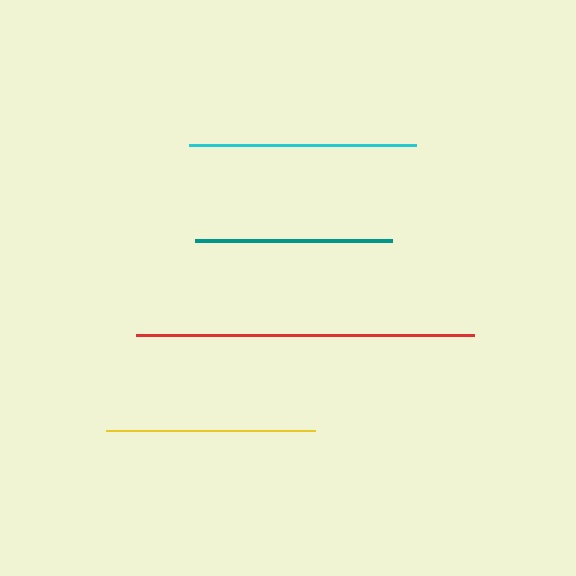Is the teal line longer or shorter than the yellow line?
The yellow line is longer than the teal line.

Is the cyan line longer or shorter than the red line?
The red line is longer than the cyan line.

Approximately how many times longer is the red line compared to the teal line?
The red line is approximately 1.7 times the length of the teal line.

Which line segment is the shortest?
The teal line is the shortest at approximately 197 pixels.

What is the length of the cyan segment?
The cyan segment is approximately 227 pixels long.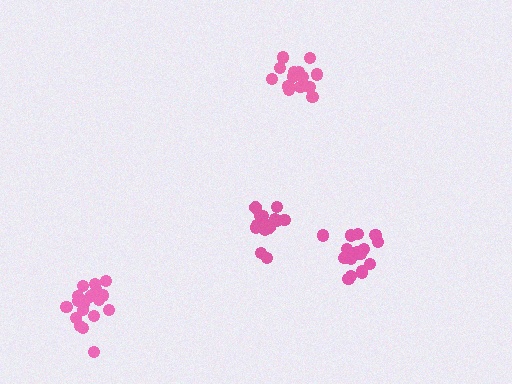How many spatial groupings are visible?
There are 4 spatial groupings.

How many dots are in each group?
Group 1: 17 dots, Group 2: 16 dots, Group 3: 19 dots, Group 4: 19 dots (71 total).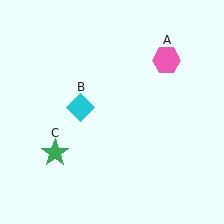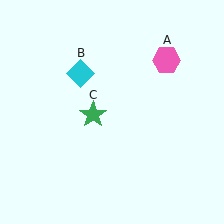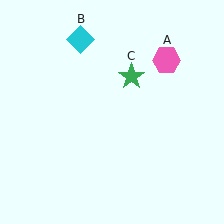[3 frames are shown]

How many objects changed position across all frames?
2 objects changed position: cyan diamond (object B), green star (object C).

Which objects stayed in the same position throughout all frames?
Pink hexagon (object A) remained stationary.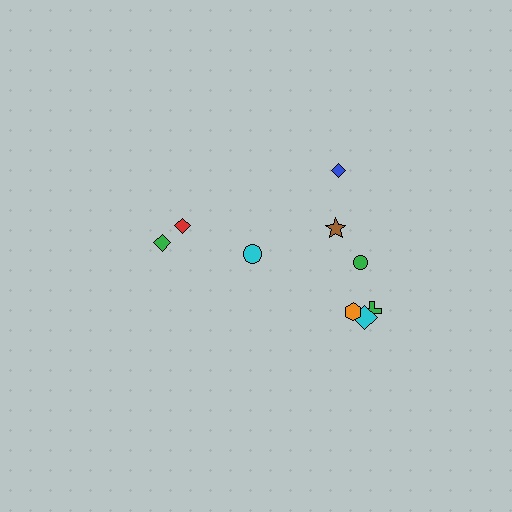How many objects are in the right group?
There are 6 objects.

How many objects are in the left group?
There are 3 objects.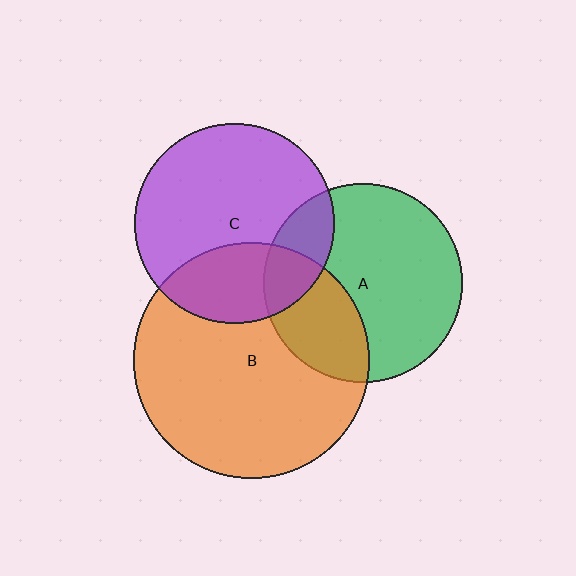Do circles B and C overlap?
Yes.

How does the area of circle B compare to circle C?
Approximately 1.4 times.